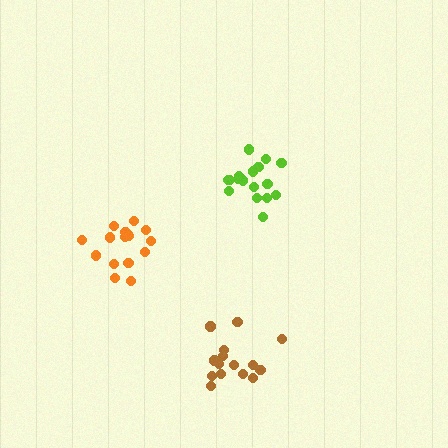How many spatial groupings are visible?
There are 3 spatial groupings.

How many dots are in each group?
Group 1: 17 dots, Group 2: 15 dots, Group 3: 16 dots (48 total).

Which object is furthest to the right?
The lime cluster is rightmost.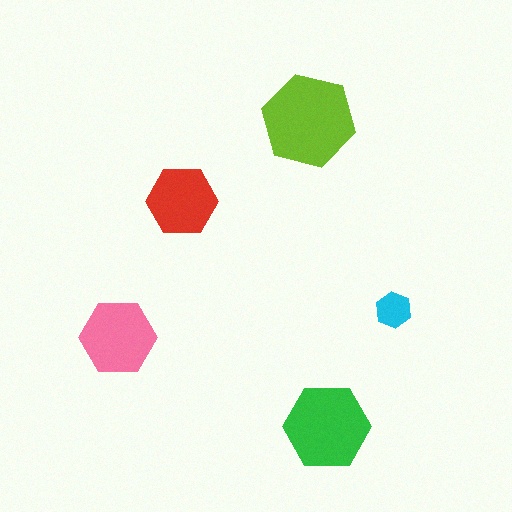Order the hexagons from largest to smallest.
the lime one, the green one, the pink one, the red one, the cyan one.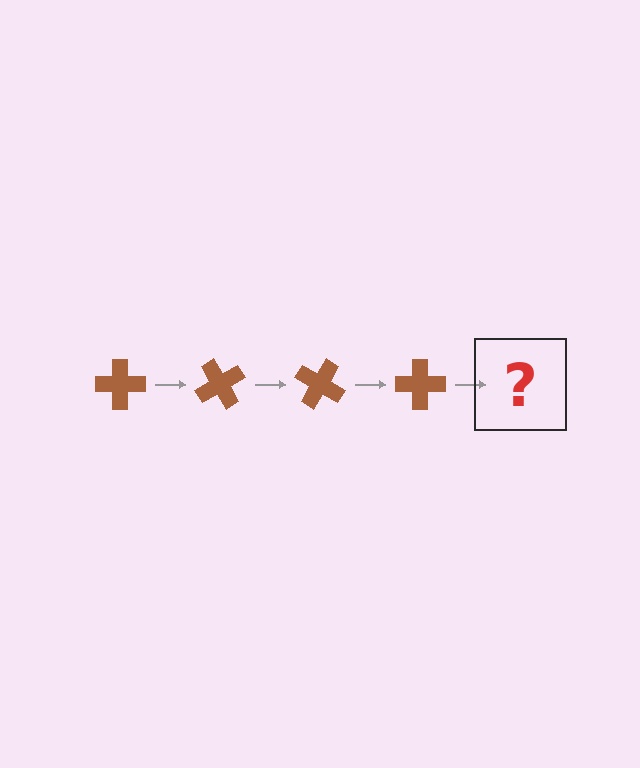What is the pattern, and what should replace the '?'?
The pattern is that the cross rotates 60 degrees each step. The '?' should be a brown cross rotated 240 degrees.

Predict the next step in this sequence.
The next step is a brown cross rotated 240 degrees.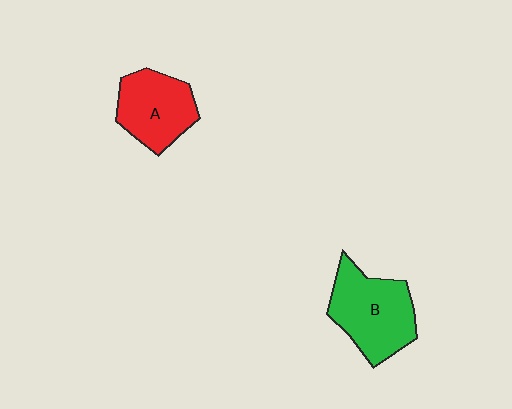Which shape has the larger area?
Shape B (green).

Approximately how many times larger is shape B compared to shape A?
Approximately 1.2 times.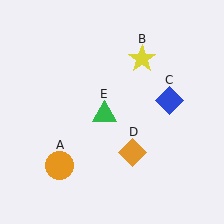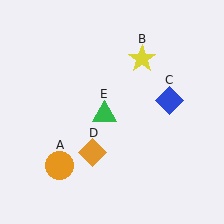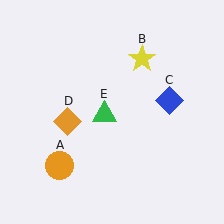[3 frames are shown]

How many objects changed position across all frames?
1 object changed position: orange diamond (object D).